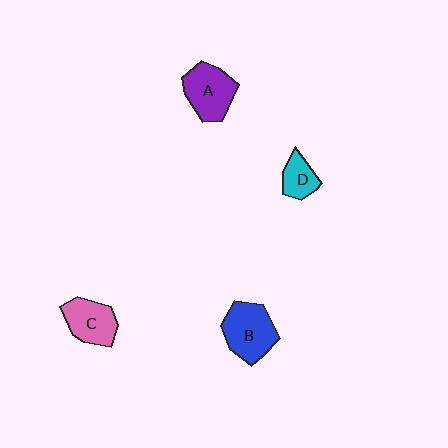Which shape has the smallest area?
Shape D (cyan).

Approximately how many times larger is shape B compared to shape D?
Approximately 2.0 times.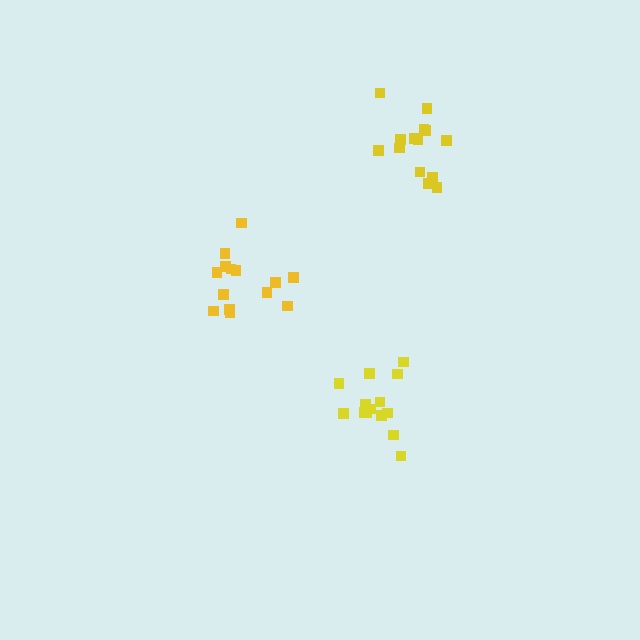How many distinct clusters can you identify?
There are 3 distinct clusters.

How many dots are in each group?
Group 1: 14 dots, Group 2: 14 dots, Group 3: 14 dots (42 total).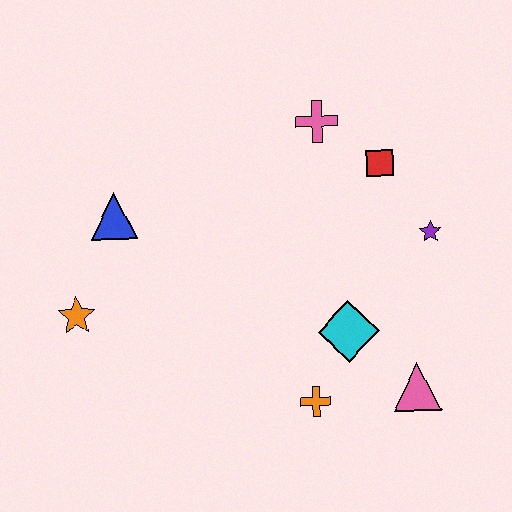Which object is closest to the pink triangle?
The cyan diamond is closest to the pink triangle.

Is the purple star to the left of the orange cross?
No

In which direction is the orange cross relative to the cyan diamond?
The orange cross is below the cyan diamond.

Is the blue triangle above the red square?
No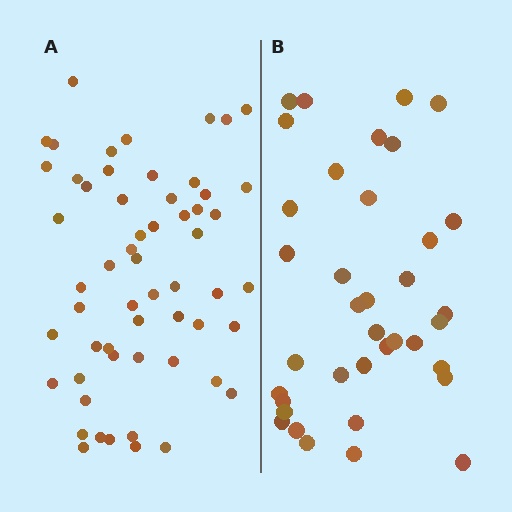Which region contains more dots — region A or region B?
Region A (the left region) has more dots.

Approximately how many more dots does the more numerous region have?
Region A has approximately 20 more dots than region B.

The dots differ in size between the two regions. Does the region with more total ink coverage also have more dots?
No. Region B has more total ink coverage because its dots are larger, but region A actually contains more individual dots. Total area can be misleading — the number of items is what matters here.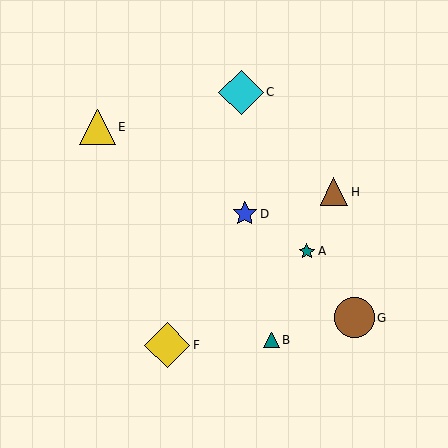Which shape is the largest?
The yellow diamond (labeled F) is the largest.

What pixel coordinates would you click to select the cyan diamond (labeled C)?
Click at (241, 92) to select the cyan diamond C.